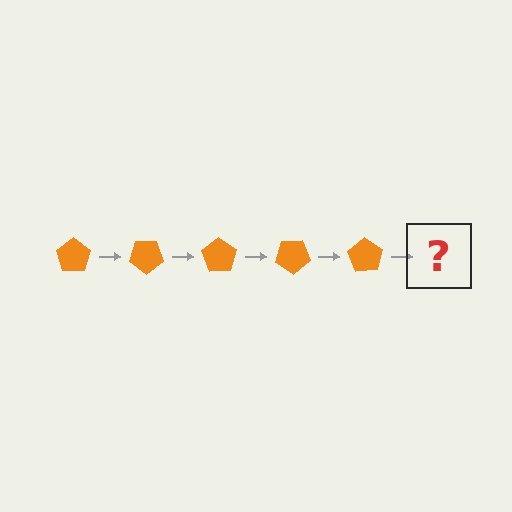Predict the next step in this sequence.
The next step is an orange pentagon rotated 175 degrees.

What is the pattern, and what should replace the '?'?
The pattern is that the pentagon rotates 35 degrees each step. The '?' should be an orange pentagon rotated 175 degrees.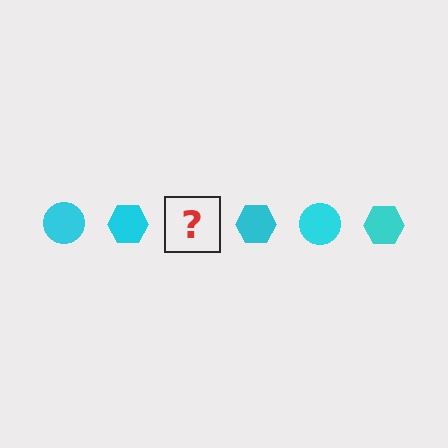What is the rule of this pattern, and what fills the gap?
The rule is that the pattern cycles through circle, hexagon shapes in cyan. The gap should be filled with a cyan circle.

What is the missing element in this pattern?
The missing element is a cyan circle.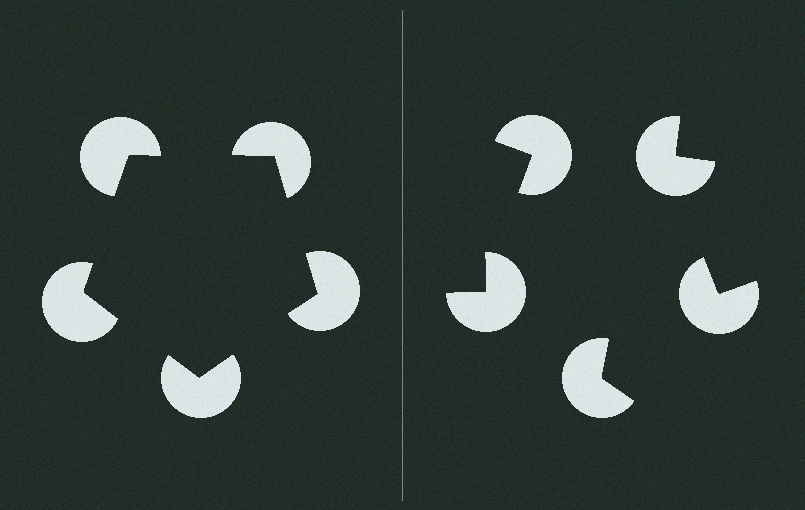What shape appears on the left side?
An illusory pentagon.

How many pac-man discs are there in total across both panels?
10 — 5 on each side.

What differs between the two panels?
The pac-man discs are positioned identically on both sides; only the wedge orientations differ. On the left they align to a pentagon; on the right they are misaligned.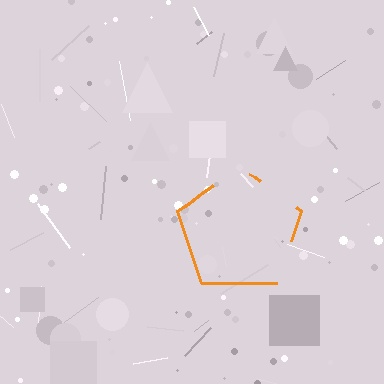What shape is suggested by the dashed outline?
The dashed outline suggests a pentagon.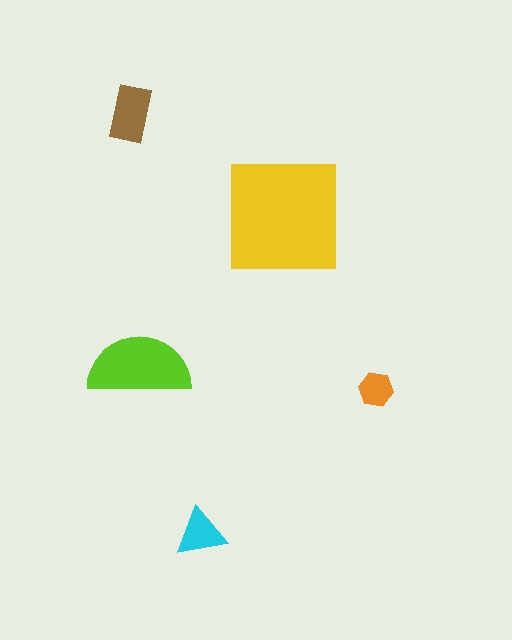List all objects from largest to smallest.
The yellow square, the lime semicircle, the brown rectangle, the cyan triangle, the orange hexagon.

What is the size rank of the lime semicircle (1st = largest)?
2nd.